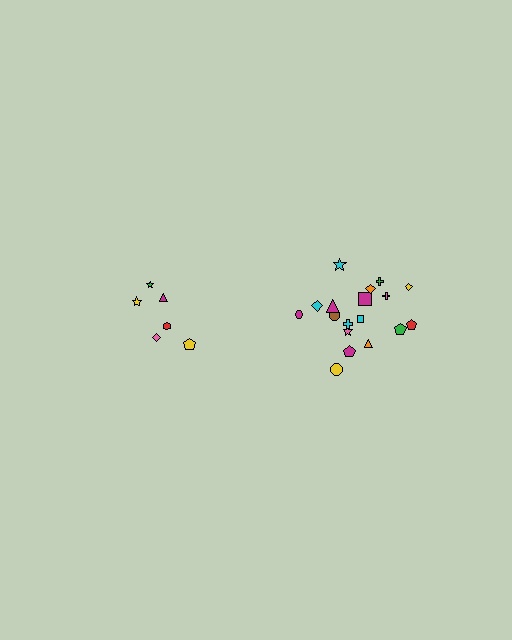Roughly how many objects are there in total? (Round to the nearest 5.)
Roughly 25 objects in total.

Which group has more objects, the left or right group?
The right group.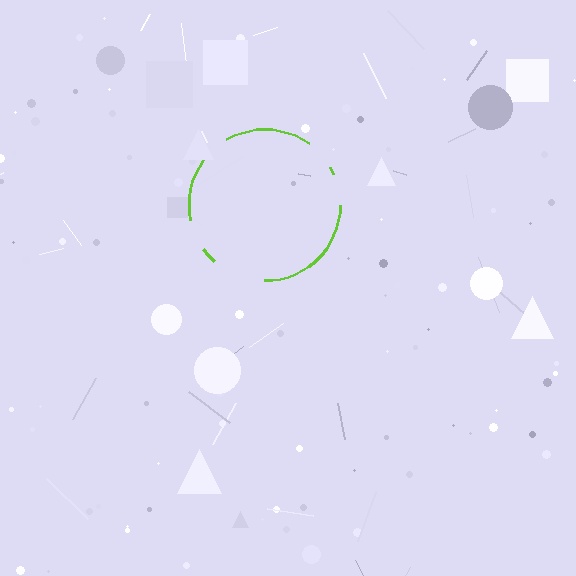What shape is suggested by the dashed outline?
The dashed outline suggests a circle.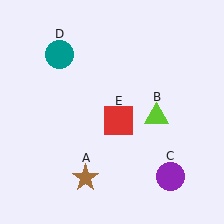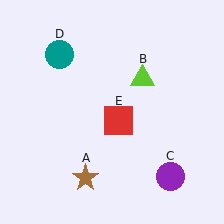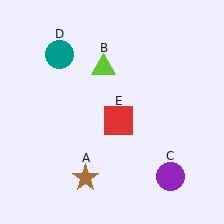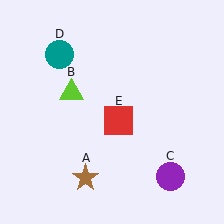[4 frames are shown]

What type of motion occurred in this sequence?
The lime triangle (object B) rotated counterclockwise around the center of the scene.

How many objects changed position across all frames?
1 object changed position: lime triangle (object B).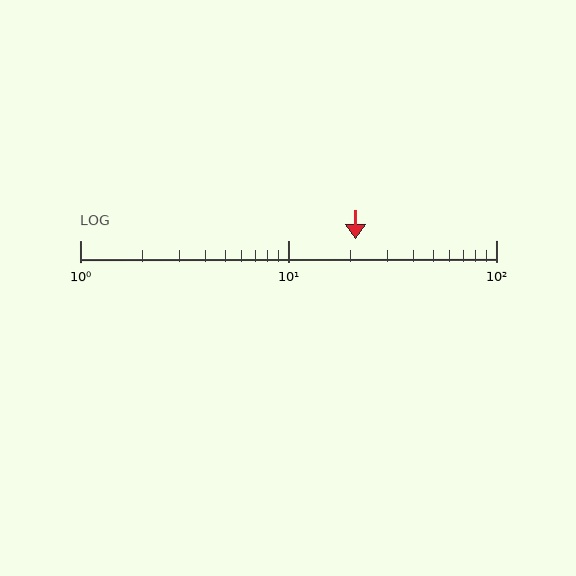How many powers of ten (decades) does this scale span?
The scale spans 2 decades, from 1 to 100.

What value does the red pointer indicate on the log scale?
The pointer indicates approximately 21.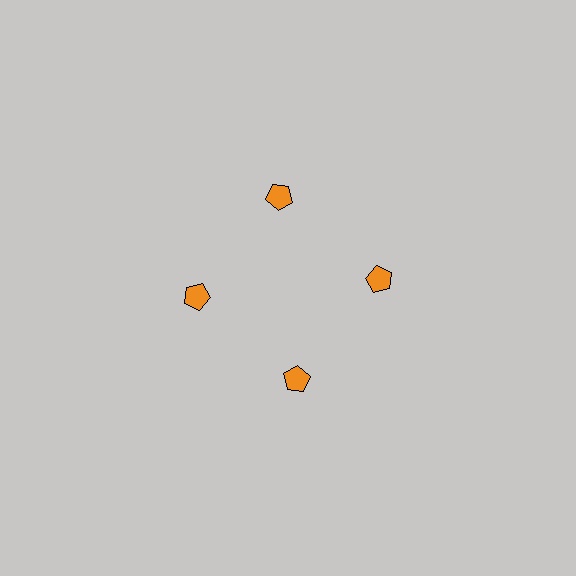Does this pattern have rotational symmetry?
Yes, this pattern has 4-fold rotational symmetry. It looks the same after rotating 90 degrees around the center.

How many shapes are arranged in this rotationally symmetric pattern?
There are 4 shapes, arranged in 4 groups of 1.